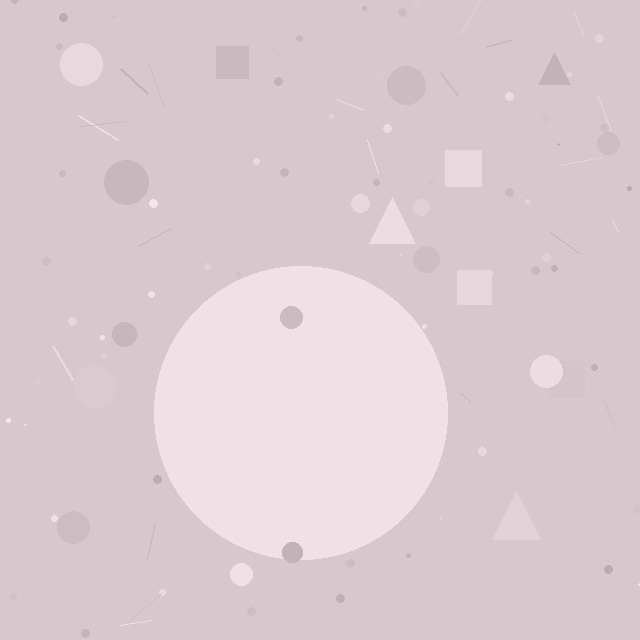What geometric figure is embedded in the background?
A circle is embedded in the background.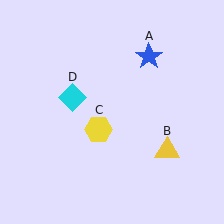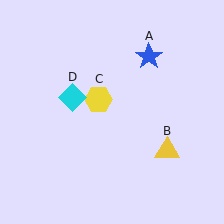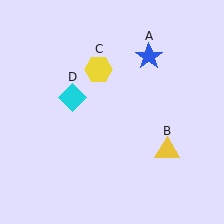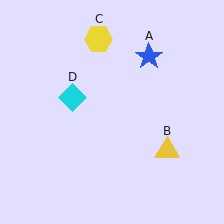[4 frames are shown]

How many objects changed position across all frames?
1 object changed position: yellow hexagon (object C).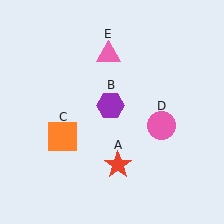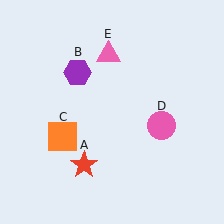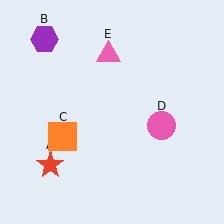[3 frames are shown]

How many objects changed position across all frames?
2 objects changed position: red star (object A), purple hexagon (object B).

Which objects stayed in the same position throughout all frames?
Orange square (object C) and pink circle (object D) and pink triangle (object E) remained stationary.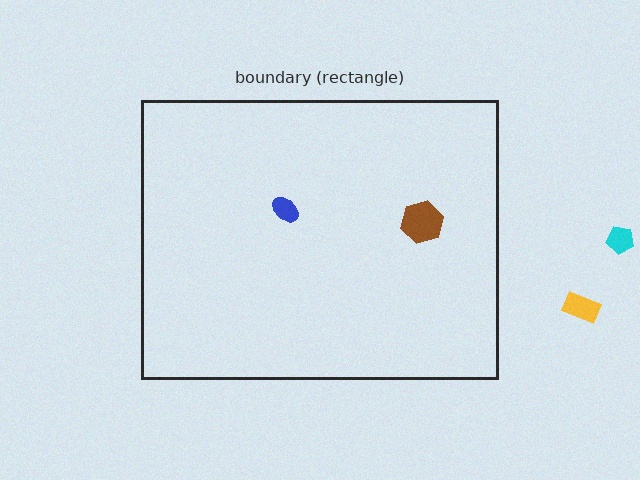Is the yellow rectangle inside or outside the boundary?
Outside.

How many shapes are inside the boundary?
2 inside, 2 outside.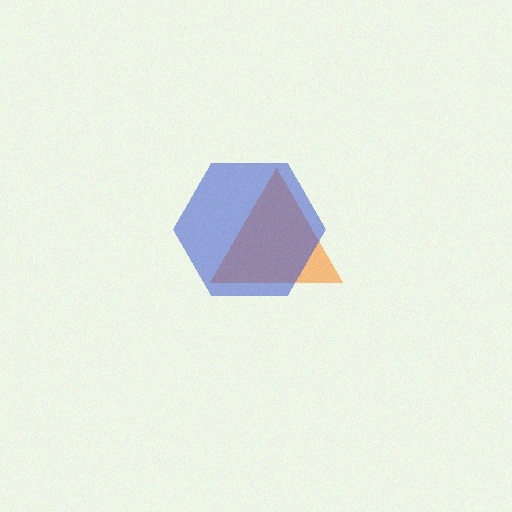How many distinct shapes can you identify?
There are 2 distinct shapes: an orange triangle, a blue hexagon.